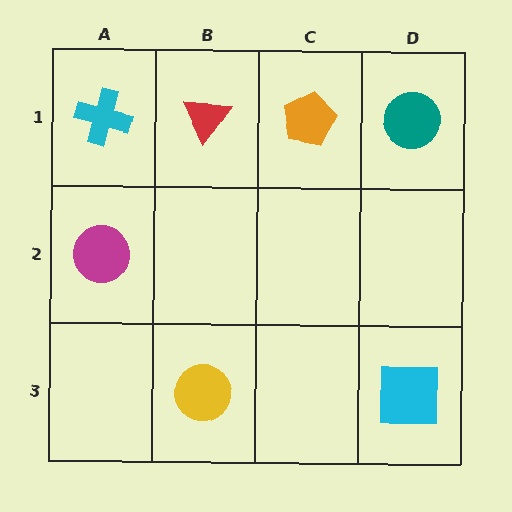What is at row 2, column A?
A magenta circle.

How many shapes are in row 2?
1 shape.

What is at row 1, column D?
A teal circle.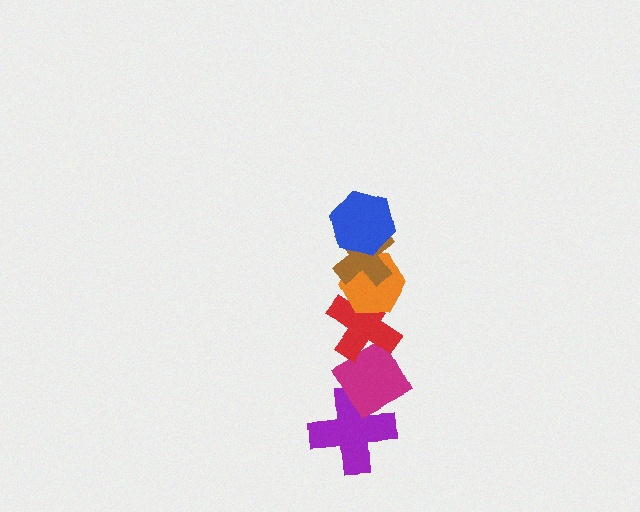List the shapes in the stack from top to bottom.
From top to bottom: the blue hexagon, the brown cross, the orange hexagon, the red cross, the magenta diamond, the purple cross.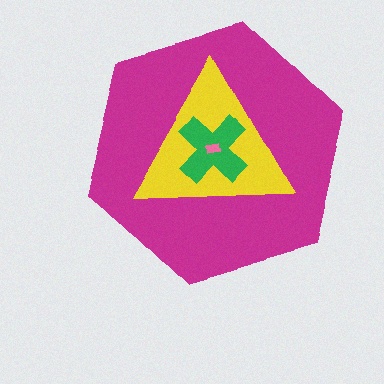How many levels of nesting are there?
4.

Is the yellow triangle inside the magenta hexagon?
Yes.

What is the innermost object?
The pink rectangle.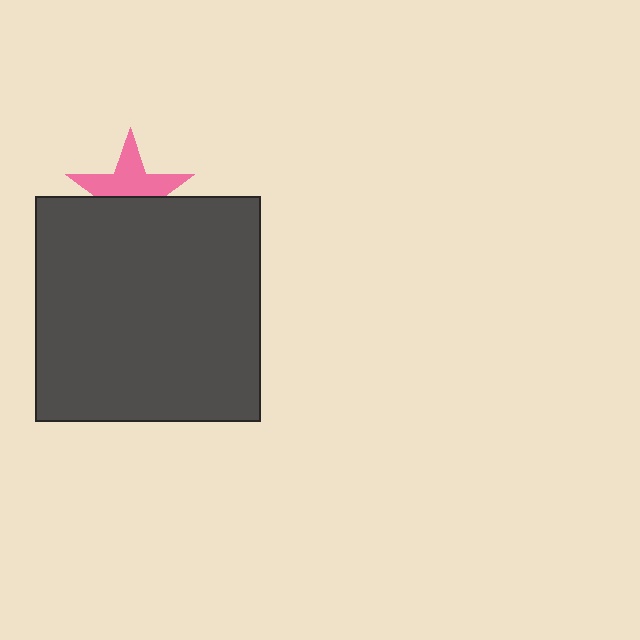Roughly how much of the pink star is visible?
About half of it is visible (roughly 55%).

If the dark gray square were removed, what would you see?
You would see the complete pink star.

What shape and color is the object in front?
The object in front is a dark gray square.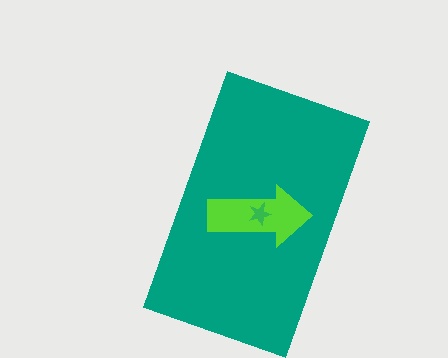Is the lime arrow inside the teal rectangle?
Yes.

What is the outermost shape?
The teal rectangle.